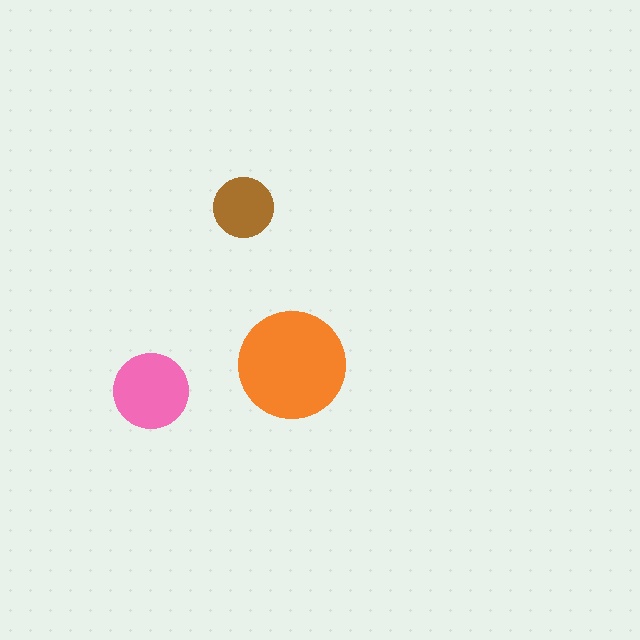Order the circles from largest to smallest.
the orange one, the pink one, the brown one.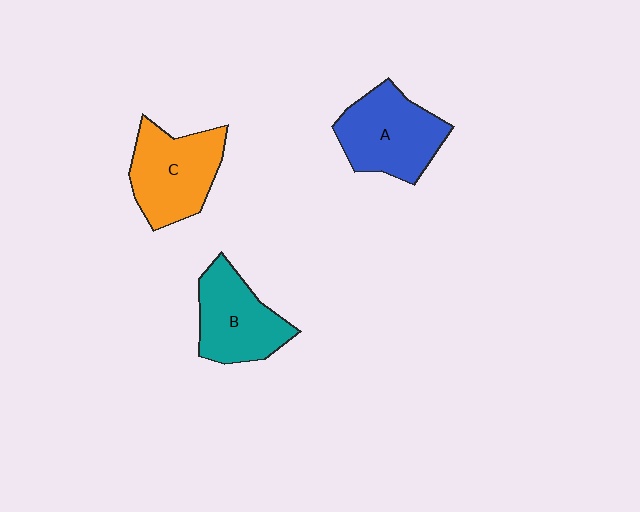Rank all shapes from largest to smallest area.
From largest to smallest: A (blue), C (orange), B (teal).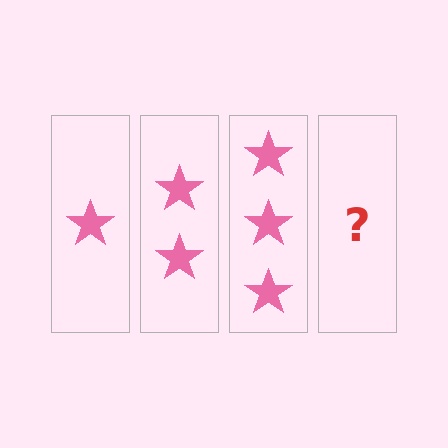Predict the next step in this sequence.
The next step is 4 stars.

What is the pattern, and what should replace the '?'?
The pattern is that each step adds one more star. The '?' should be 4 stars.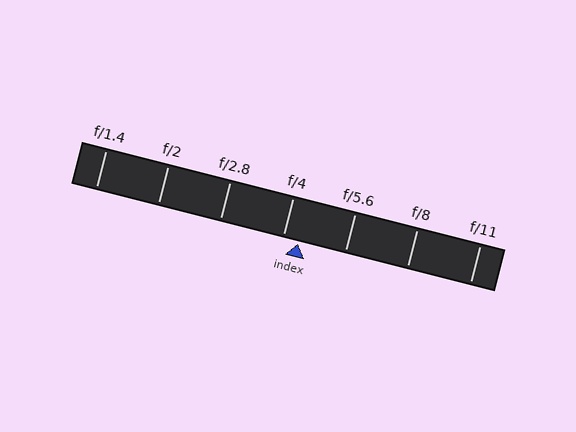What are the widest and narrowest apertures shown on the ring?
The widest aperture shown is f/1.4 and the narrowest is f/11.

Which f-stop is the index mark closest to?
The index mark is closest to f/4.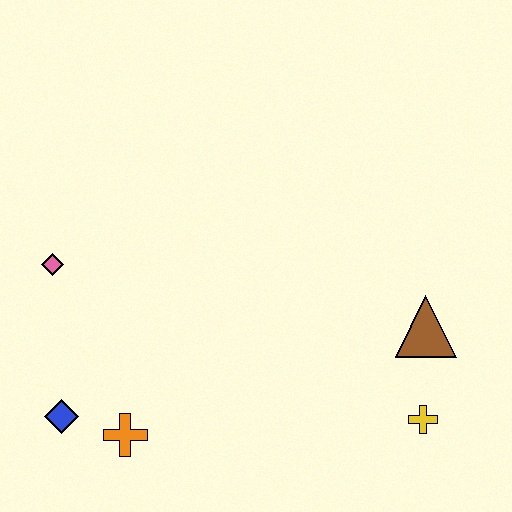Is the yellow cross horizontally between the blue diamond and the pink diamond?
No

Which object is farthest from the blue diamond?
The brown triangle is farthest from the blue diamond.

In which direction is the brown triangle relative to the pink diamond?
The brown triangle is to the right of the pink diamond.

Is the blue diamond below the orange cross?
No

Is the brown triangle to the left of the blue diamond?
No